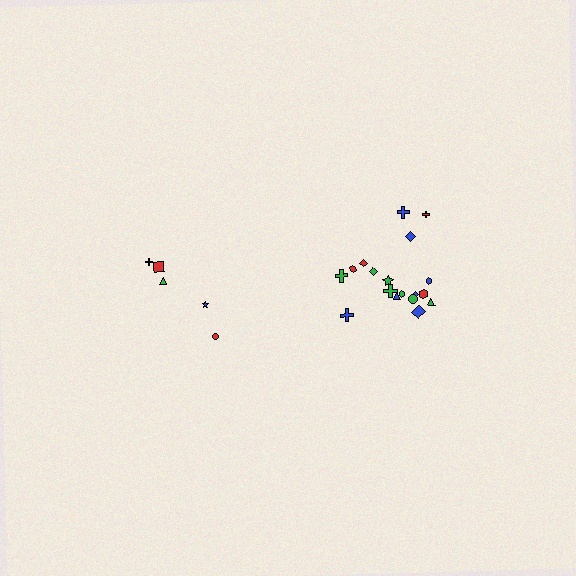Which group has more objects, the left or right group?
The right group.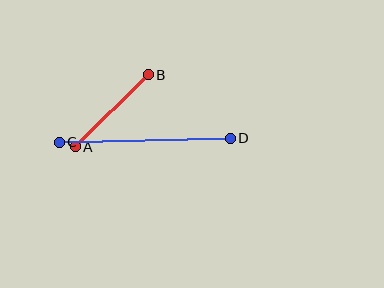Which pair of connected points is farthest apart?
Points C and D are farthest apart.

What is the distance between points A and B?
The distance is approximately 103 pixels.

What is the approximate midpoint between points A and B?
The midpoint is at approximately (112, 111) pixels.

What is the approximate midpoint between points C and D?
The midpoint is at approximately (145, 140) pixels.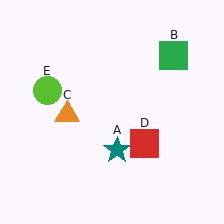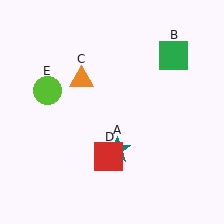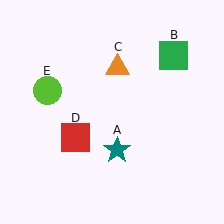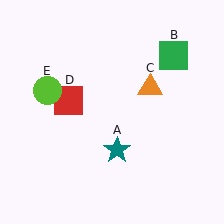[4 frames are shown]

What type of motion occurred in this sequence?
The orange triangle (object C), red square (object D) rotated clockwise around the center of the scene.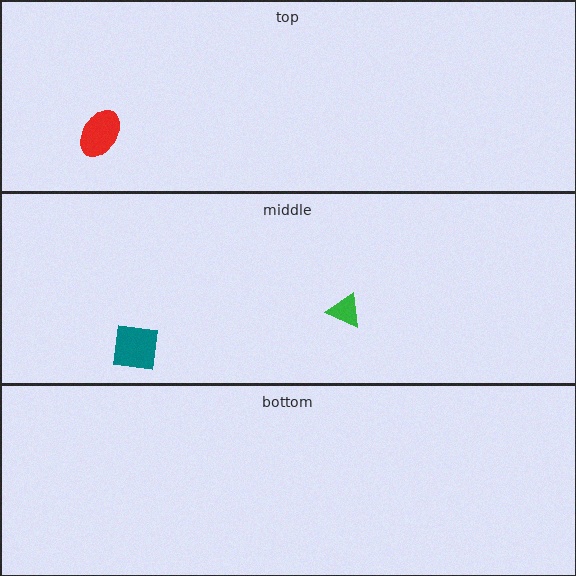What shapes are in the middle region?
The green triangle, the teal square.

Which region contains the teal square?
The middle region.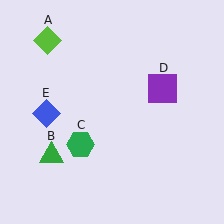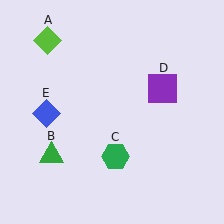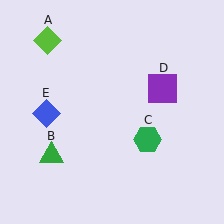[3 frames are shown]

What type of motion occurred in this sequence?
The green hexagon (object C) rotated counterclockwise around the center of the scene.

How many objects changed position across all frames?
1 object changed position: green hexagon (object C).